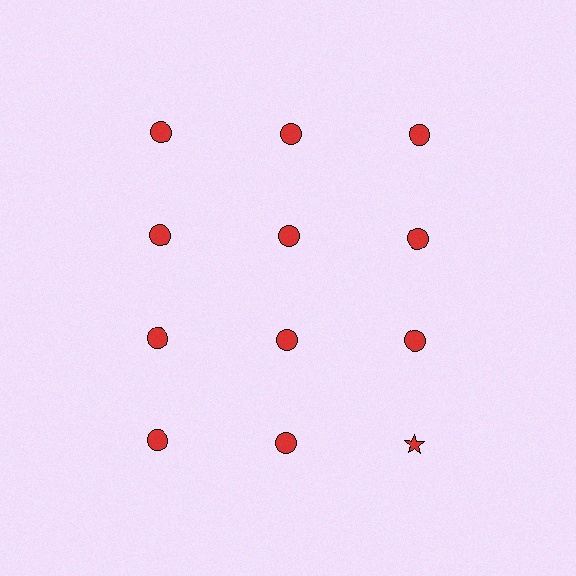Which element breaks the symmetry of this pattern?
The red star in the fourth row, center column breaks the symmetry. All other shapes are red circles.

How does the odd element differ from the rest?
It has a different shape: star instead of circle.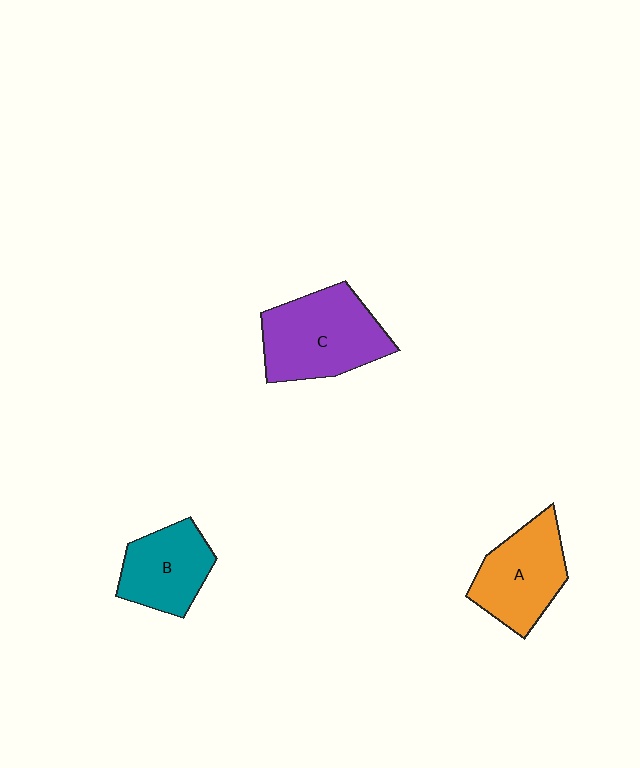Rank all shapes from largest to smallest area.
From largest to smallest: C (purple), A (orange), B (teal).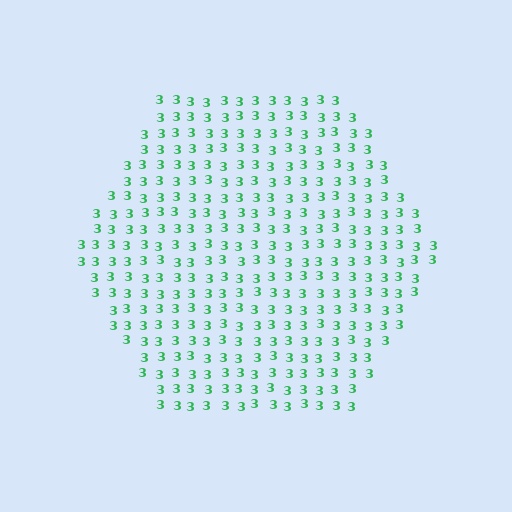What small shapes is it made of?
It is made of small digit 3's.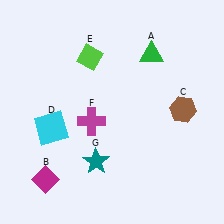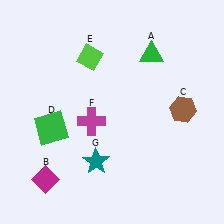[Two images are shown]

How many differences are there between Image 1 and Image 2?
There is 1 difference between the two images.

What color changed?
The square (D) changed from cyan in Image 1 to green in Image 2.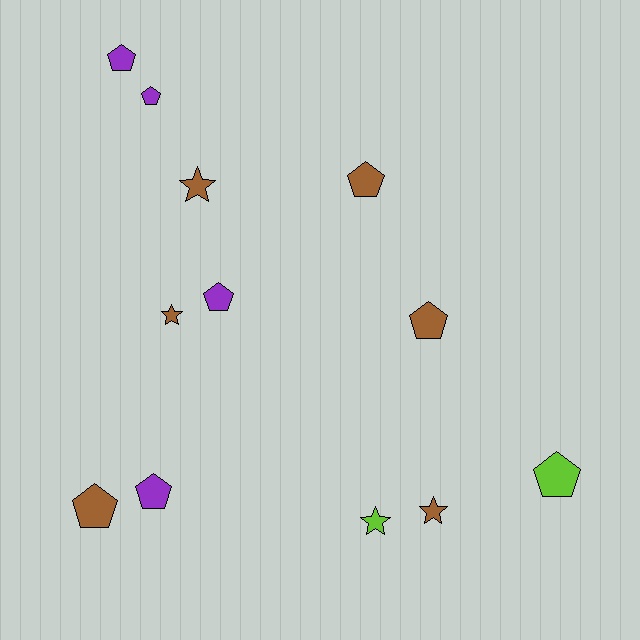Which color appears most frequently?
Brown, with 6 objects.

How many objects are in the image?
There are 12 objects.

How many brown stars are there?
There are 3 brown stars.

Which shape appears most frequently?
Pentagon, with 8 objects.